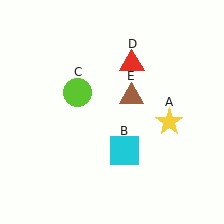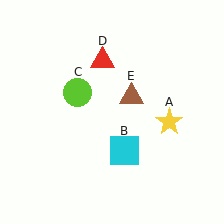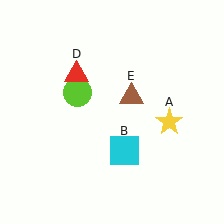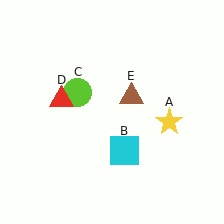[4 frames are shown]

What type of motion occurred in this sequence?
The red triangle (object D) rotated counterclockwise around the center of the scene.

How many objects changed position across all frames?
1 object changed position: red triangle (object D).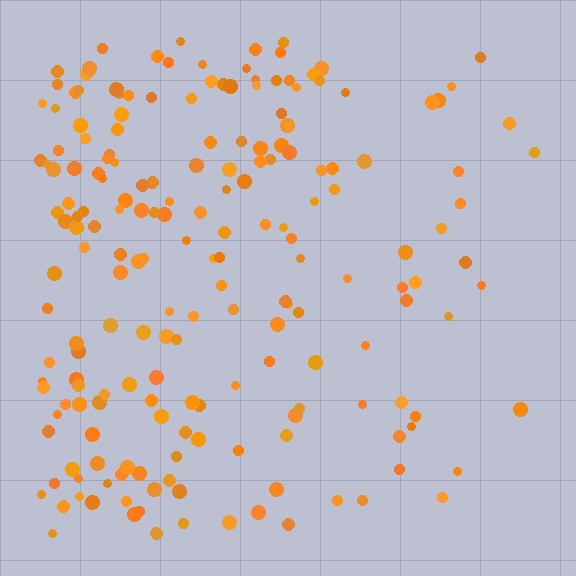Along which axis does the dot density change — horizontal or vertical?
Horizontal.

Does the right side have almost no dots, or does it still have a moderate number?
Still a moderate number, just noticeably fewer than the left.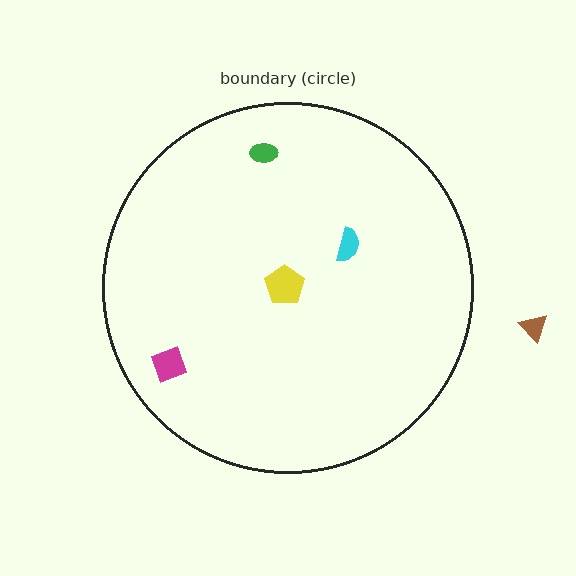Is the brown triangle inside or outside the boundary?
Outside.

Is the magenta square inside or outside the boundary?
Inside.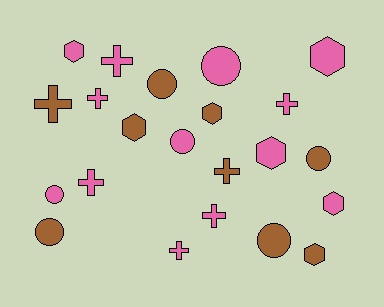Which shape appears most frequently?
Cross, with 8 objects.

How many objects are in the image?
There are 22 objects.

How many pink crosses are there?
There are 6 pink crosses.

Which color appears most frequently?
Pink, with 13 objects.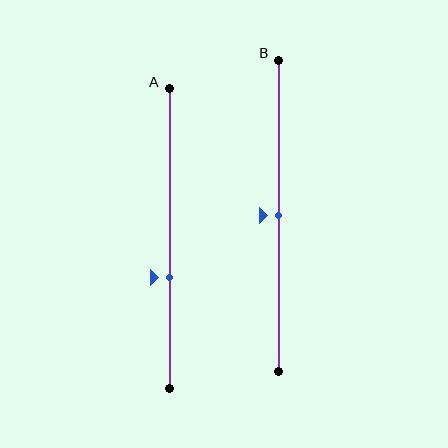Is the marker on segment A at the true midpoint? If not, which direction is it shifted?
No, the marker on segment A is shifted downward by about 13% of the segment length.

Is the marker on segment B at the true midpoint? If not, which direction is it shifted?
Yes, the marker on segment B is at the true midpoint.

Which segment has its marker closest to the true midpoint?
Segment B has its marker closest to the true midpoint.